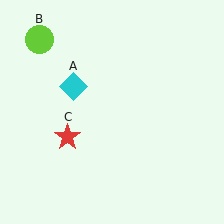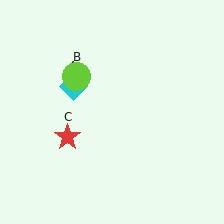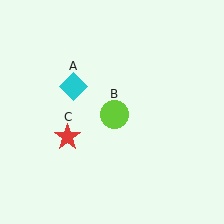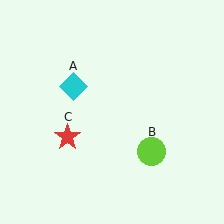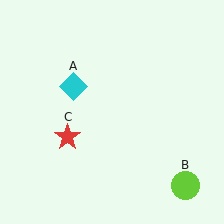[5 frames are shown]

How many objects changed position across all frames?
1 object changed position: lime circle (object B).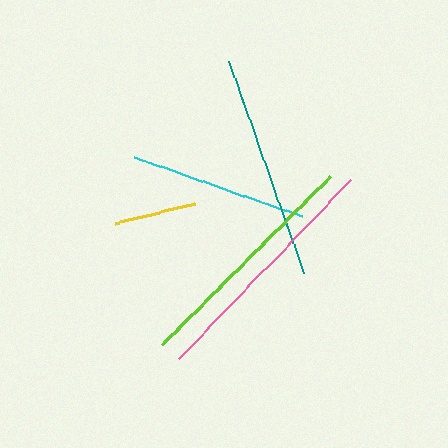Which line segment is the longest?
The pink line is the longest at approximately 248 pixels.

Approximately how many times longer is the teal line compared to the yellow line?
The teal line is approximately 2.8 times the length of the yellow line.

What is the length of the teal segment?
The teal segment is approximately 225 pixels long.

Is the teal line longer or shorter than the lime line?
The lime line is longer than the teal line.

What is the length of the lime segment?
The lime segment is approximately 237 pixels long.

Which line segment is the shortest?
The yellow line is the shortest at approximately 82 pixels.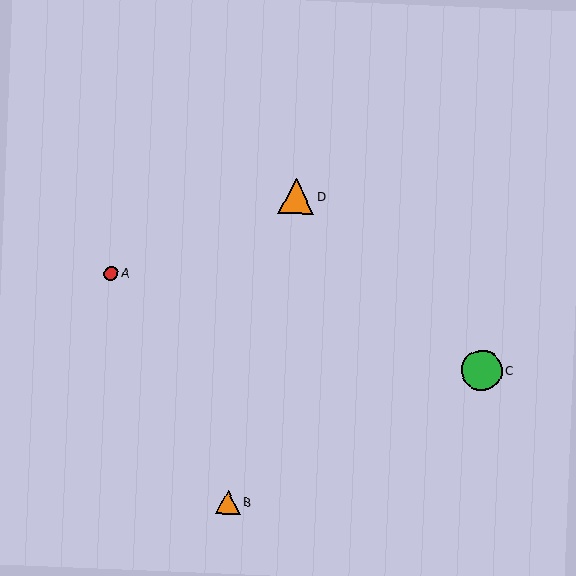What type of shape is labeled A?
Shape A is a red circle.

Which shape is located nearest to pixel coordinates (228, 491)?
The orange triangle (labeled B) at (228, 502) is nearest to that location.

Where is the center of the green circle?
The center of the green circle is at (482, 370).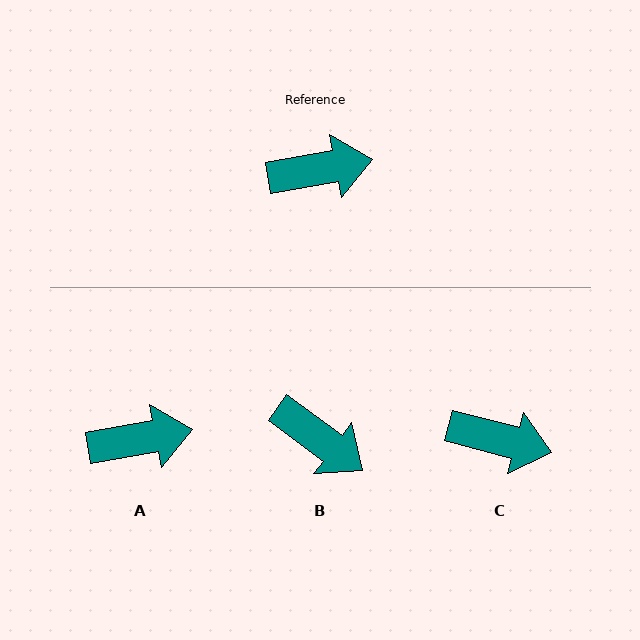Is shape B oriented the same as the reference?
No, it is off by about 47 degrees.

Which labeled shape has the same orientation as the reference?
A.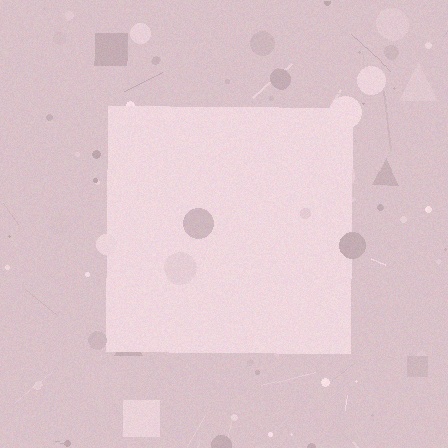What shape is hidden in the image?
A square is hidden in the image.